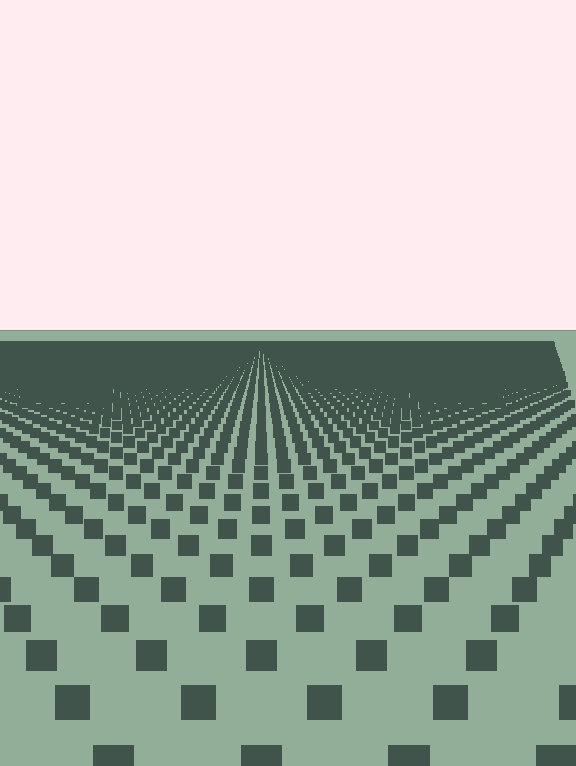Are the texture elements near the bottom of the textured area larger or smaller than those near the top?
Larger. Near the bottom, elements are closer to the viewer and appear at a bigger on-screen size.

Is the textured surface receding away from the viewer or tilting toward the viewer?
The surface is receding away from the viewer. Texture elements get smaller and denser toward the top.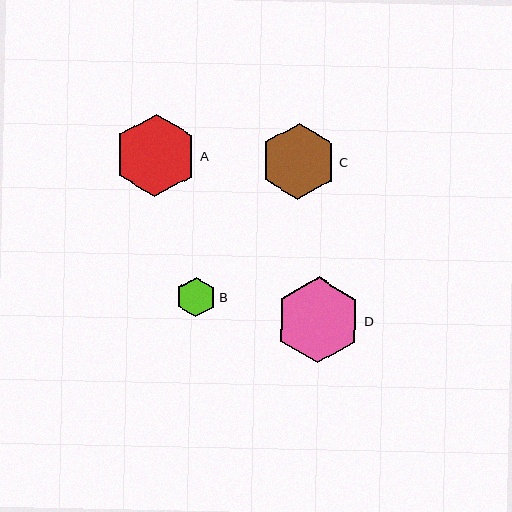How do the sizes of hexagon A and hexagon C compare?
Hexagon A and hexagon C are approximately the same size.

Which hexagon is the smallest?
Hexagon B is the smallest with a size of approximately 40 pixels.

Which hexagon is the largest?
Hexagon D is the largest with a size of approximately 86 pixels.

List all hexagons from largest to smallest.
From largest to smallest: D, A, C, B.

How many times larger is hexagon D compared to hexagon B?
Hexagon D is approximately 2.2 times the size of hexagon B.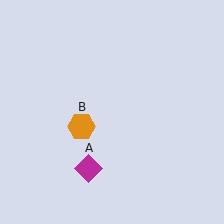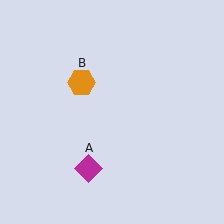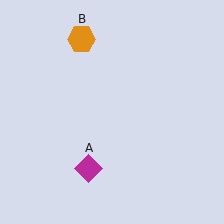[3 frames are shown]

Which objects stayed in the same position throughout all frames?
Magenta diamond (object A) remained stationary.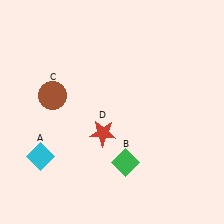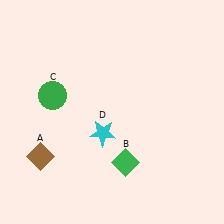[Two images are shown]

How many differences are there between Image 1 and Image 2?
There are 3 differences between the two images.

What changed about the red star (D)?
In Image 1, D is red. In Image 2, it changed to cyan.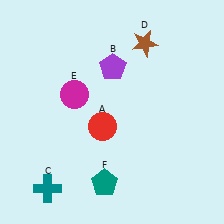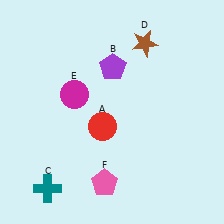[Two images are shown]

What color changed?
The pentagon (F) changed from teal in Image 1 to pink in Image 2.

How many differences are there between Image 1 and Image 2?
There is 1 difference between the two images.